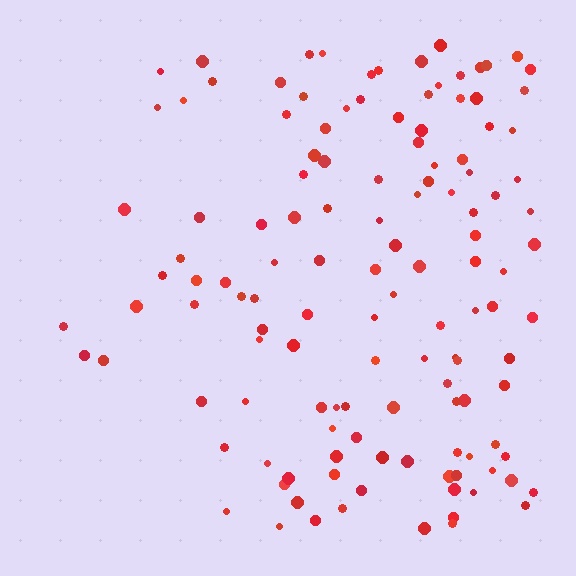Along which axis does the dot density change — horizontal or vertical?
Horizontal.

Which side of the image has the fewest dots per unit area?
The left.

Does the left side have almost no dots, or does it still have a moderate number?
Still a moderate number, just noticeably fewer than the right.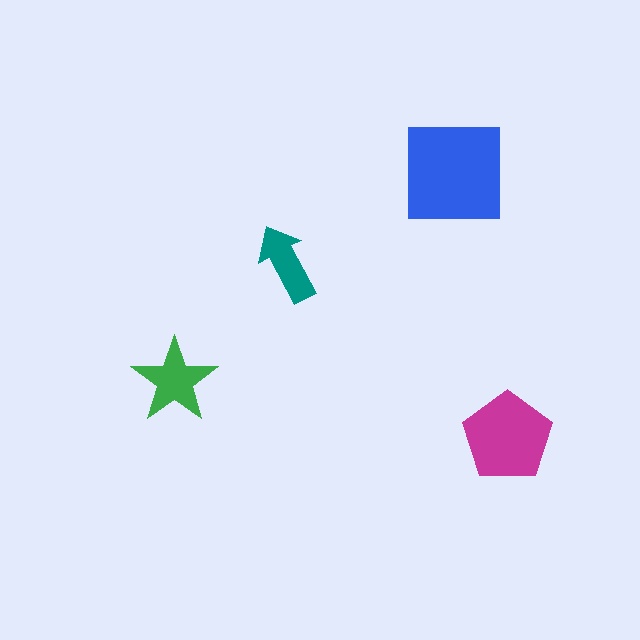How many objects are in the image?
There are 4 objects in the image.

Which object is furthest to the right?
The magenta pentagon is rightmost.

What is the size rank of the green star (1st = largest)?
3rd.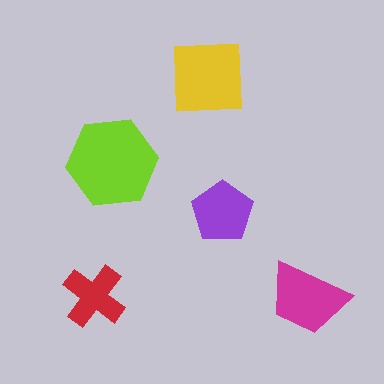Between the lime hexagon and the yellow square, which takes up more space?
The lime hexagon.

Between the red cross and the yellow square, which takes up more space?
The yellow square.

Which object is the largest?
The lime hexagon.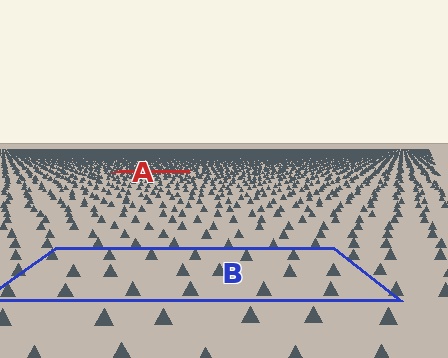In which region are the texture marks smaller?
The texture marks are smaller in region A, because it is farther away.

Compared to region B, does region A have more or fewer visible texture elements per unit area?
Region A has more texture elements per unit area — they are packed more densely because it is farther away.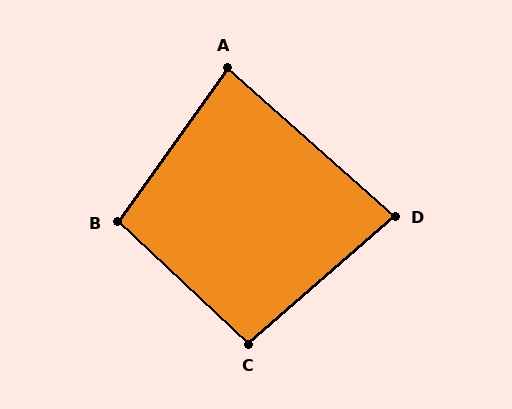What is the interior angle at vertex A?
Approximately 84 degrees (acute).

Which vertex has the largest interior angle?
B, at approximately 97 degrees.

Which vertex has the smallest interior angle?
D, at approximately 83 degrees.